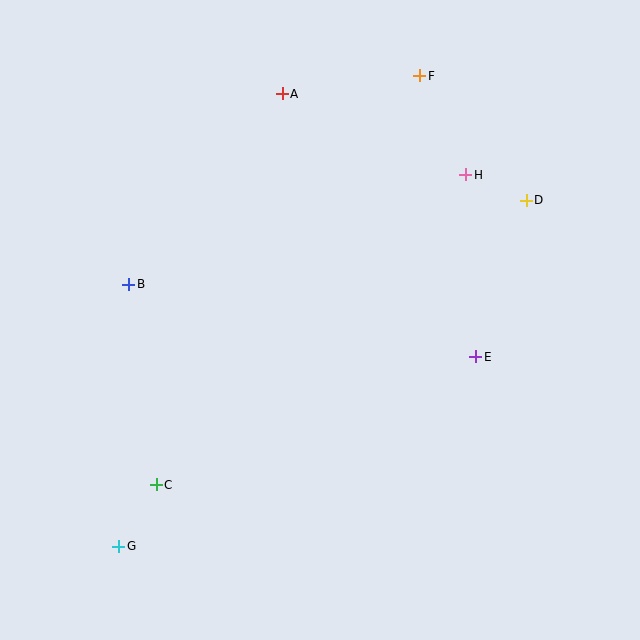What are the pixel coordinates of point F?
Point F is at (420, 76).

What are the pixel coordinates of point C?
Point C is at (156, 485).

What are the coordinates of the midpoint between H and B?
The midpoint between H and B is at (297, 230).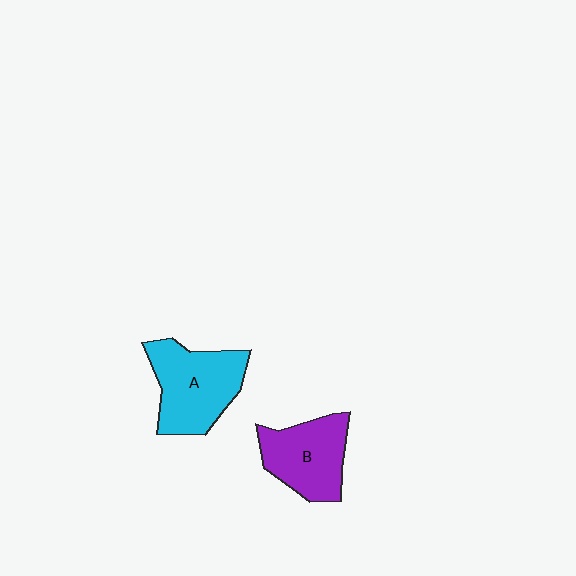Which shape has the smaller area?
Shape B (purple).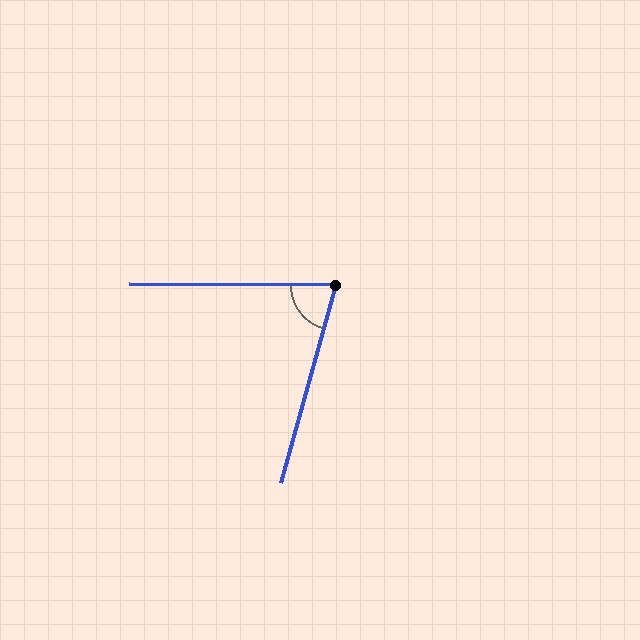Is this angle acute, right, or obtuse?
It is acute.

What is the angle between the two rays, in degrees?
Approximately 75 degrees.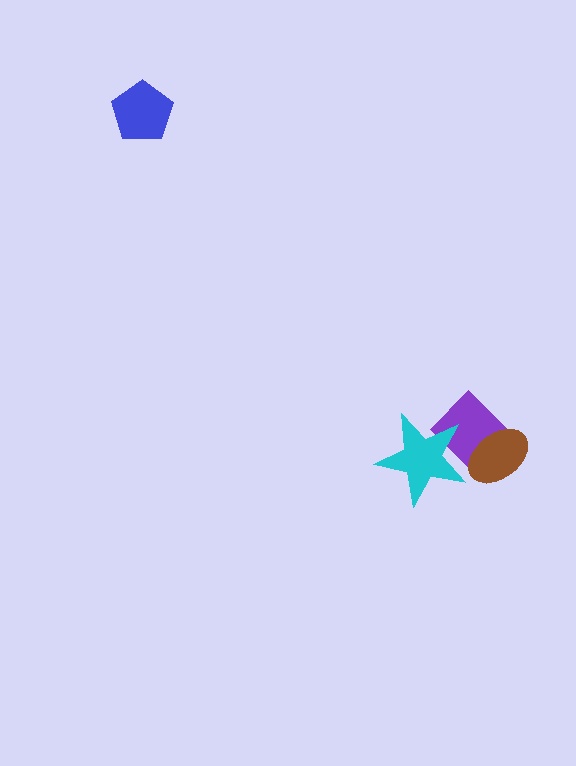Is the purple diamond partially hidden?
Yes, it is partially covered by another shape.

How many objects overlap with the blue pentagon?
0 objects overlap with the blue pentagon.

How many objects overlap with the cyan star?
1 object overlaps with the cyan star.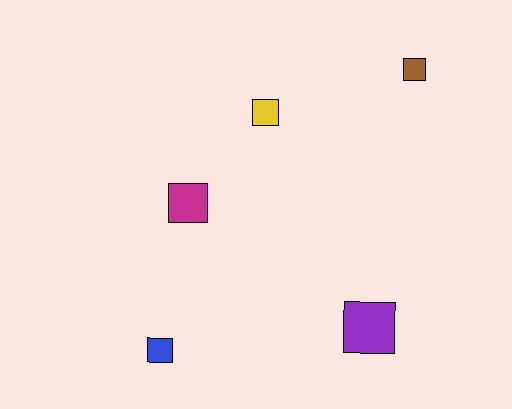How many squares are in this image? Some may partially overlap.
There are 5 squares.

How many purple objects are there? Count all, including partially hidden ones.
There is 1 purple object.